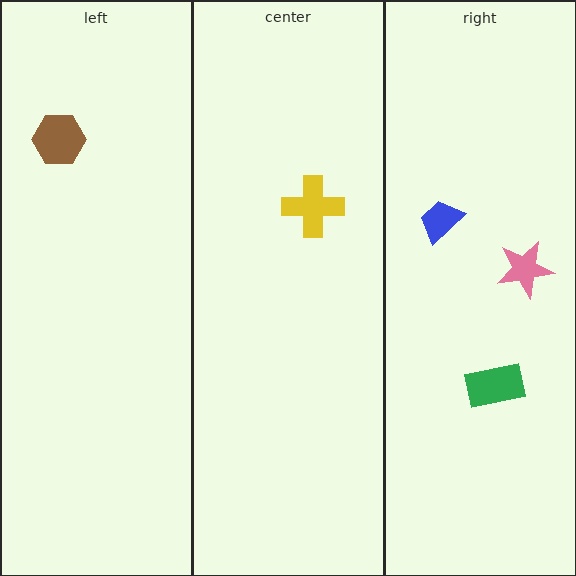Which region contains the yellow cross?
The center region.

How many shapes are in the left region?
1.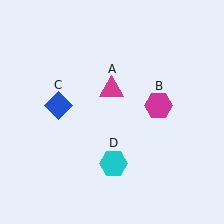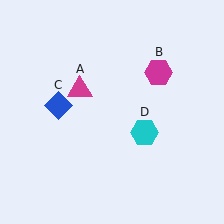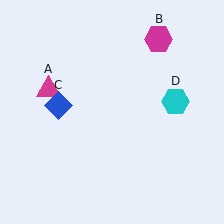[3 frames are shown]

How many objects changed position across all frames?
3 objects changed position: magenta triangle (object A), magenta hexagon (object B), cyan hexagon (object D).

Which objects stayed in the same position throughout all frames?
Blue diamond (object C) remained stationary.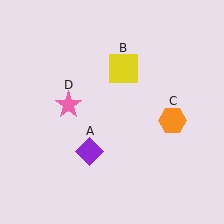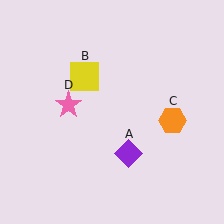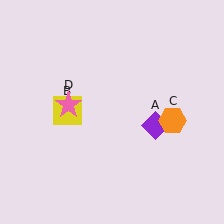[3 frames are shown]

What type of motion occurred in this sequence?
The purple diamond (object A), yellow square (object B) rotated counterclockwise around the center of the scene.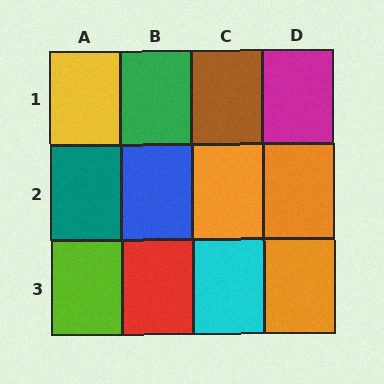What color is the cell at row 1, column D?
Magenta.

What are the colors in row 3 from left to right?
Lime, red, cyan, orange.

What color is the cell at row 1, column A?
Yellow.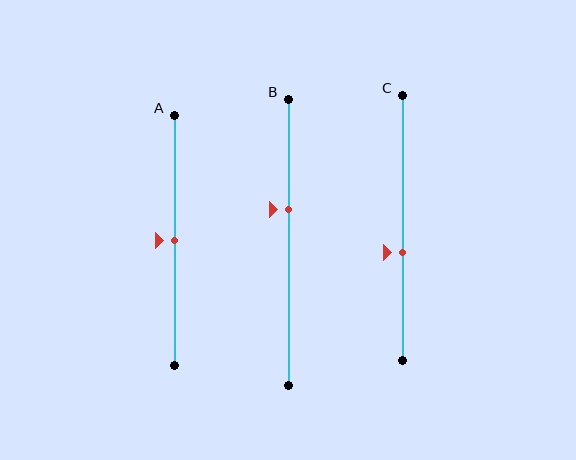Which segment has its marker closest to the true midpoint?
Segment A has its marker closest to the true midpoint.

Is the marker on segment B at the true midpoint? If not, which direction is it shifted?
No, the marker on segment B is shifted upward by about 12% of the segment length.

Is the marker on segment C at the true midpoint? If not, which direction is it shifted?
No, the marker on segment C is shifted downward by about 9% of the segment length.